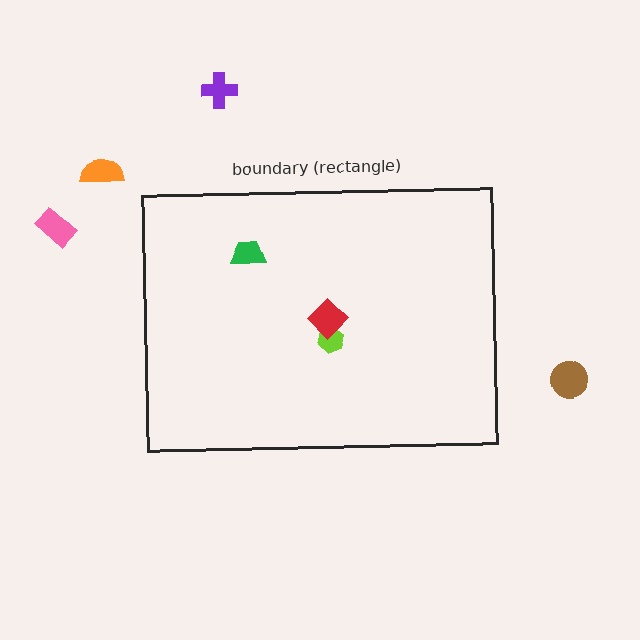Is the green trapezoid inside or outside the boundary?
Inside.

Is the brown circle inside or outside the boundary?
Outside.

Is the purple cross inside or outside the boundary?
Outside.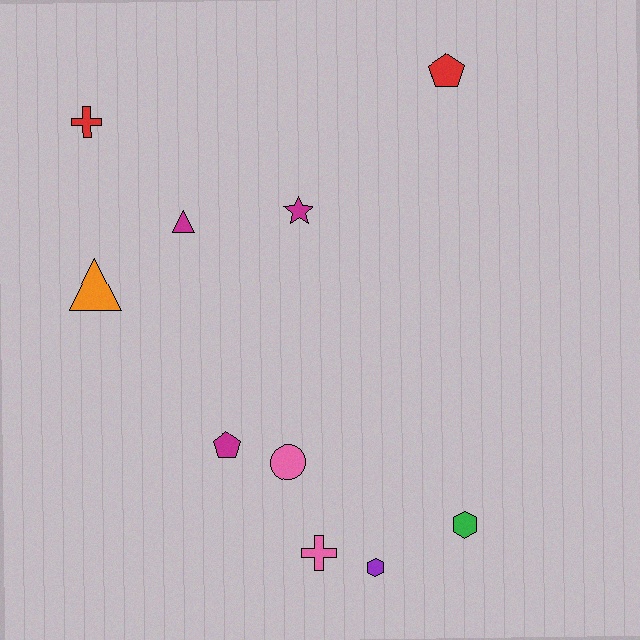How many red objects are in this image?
There are 2 red objects.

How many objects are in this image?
There are 10 objects.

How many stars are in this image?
There is 1 star.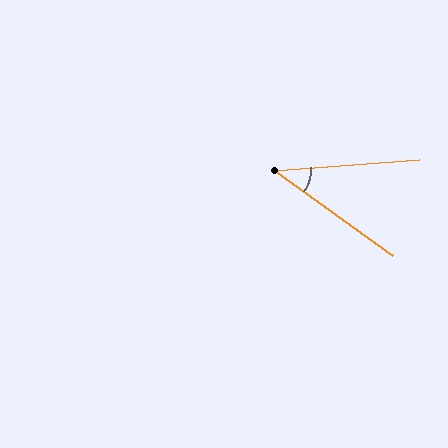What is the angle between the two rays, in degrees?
Approximately 40 degrees.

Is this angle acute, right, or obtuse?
It is acute.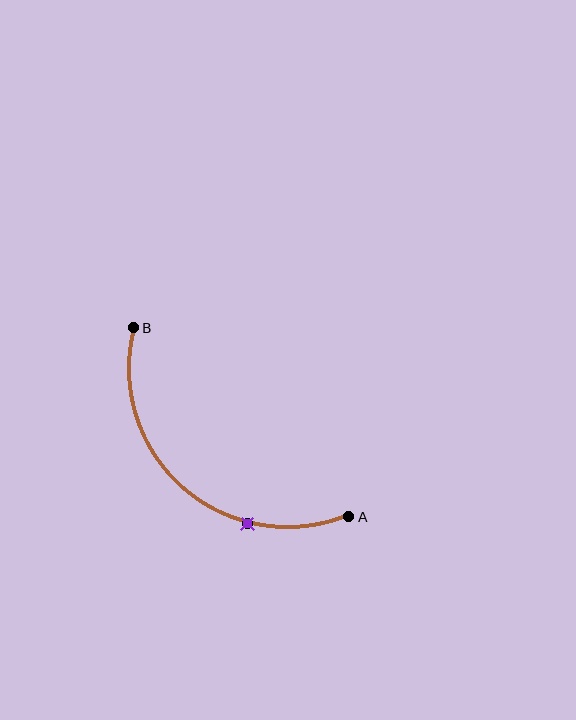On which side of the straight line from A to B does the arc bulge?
The arc bulges below and to the left of the straight line connecting A and B.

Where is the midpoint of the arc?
The arc midpoint is the point on the curve farthest from the straight line joining A and B. It sits below and to the left of that line.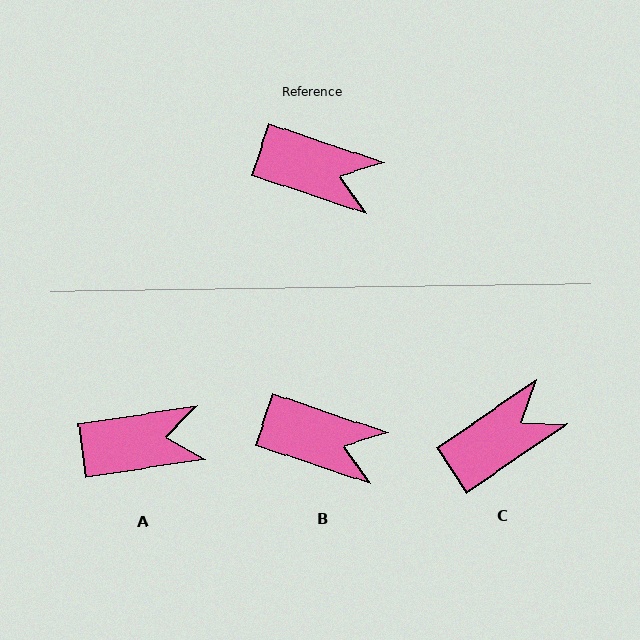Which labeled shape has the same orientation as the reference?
B.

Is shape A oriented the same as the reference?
No, it is off by about 27 degrees.